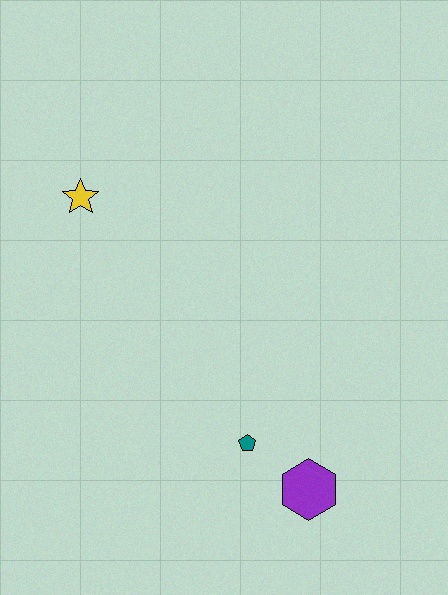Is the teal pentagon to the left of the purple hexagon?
Yes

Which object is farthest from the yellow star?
The purple hexagon is farthest from the yellow star.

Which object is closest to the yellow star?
The teal pentagon is closest to the yellow star.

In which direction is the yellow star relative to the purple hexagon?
The yellow star is above the purple hexagon.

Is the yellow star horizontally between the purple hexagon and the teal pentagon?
No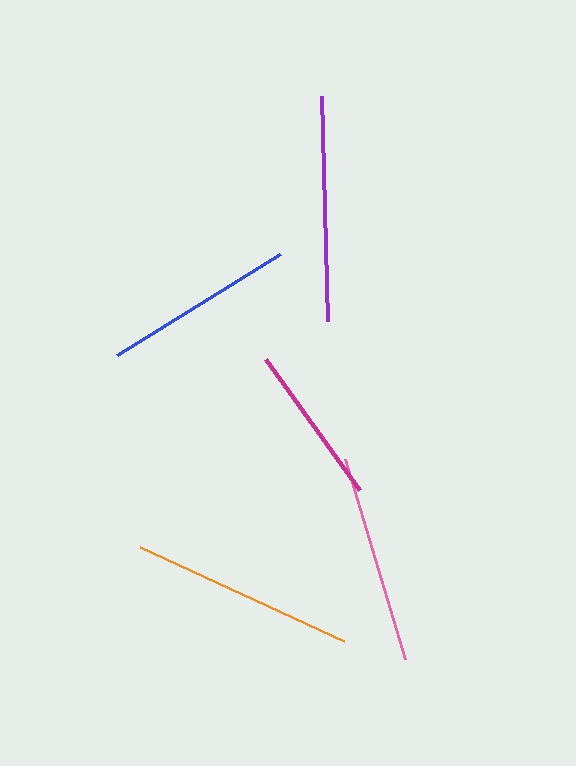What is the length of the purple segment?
The purple segment is approximately 225 pixels long.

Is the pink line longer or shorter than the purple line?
The purple line is longer than the pink line.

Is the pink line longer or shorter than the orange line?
The orange line is longer than the pink line.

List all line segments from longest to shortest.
From longest to shortest: orange, purple, pink, blue, magenta.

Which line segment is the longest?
The orange line is the longest at approximately 225 pixels.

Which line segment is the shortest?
The magenta line is the shortest at approximately 162 pixels.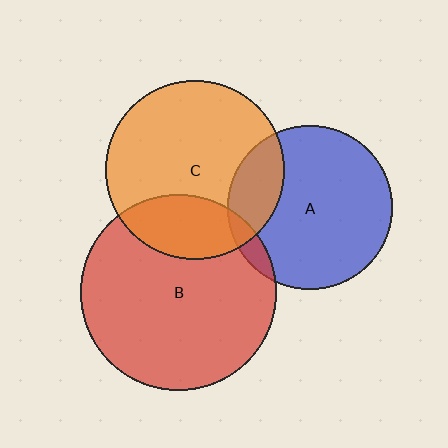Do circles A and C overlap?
Yes.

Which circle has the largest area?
Circle B (red).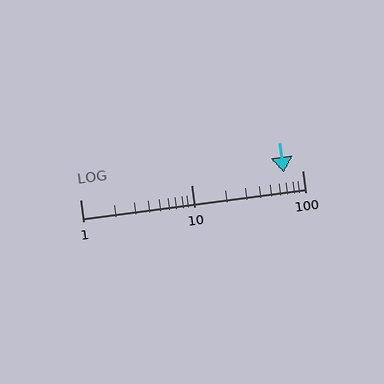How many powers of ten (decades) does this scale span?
The scale spans 2 decades, from 1 to 100.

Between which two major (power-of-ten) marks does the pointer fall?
The pointer is between 10 and 100.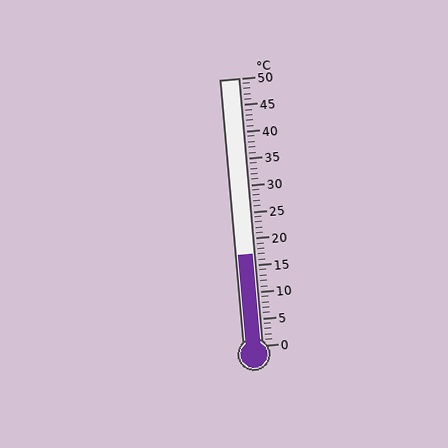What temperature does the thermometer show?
The thermometer shows approximately 17°C.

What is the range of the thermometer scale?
The thermometer scale ranges from 0°C to 50°C.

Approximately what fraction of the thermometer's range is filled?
The thermometer is filled to approximately 35% of its range.